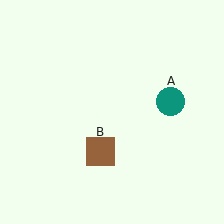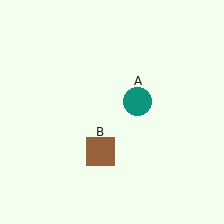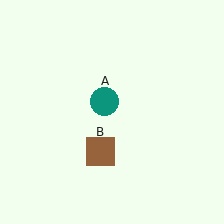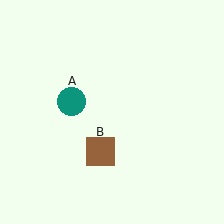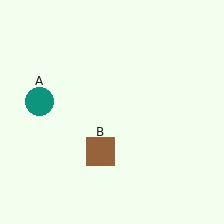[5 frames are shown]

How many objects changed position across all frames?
1 object changed position: teal circle (object A).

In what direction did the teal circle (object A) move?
The teal circle (object A) moved left.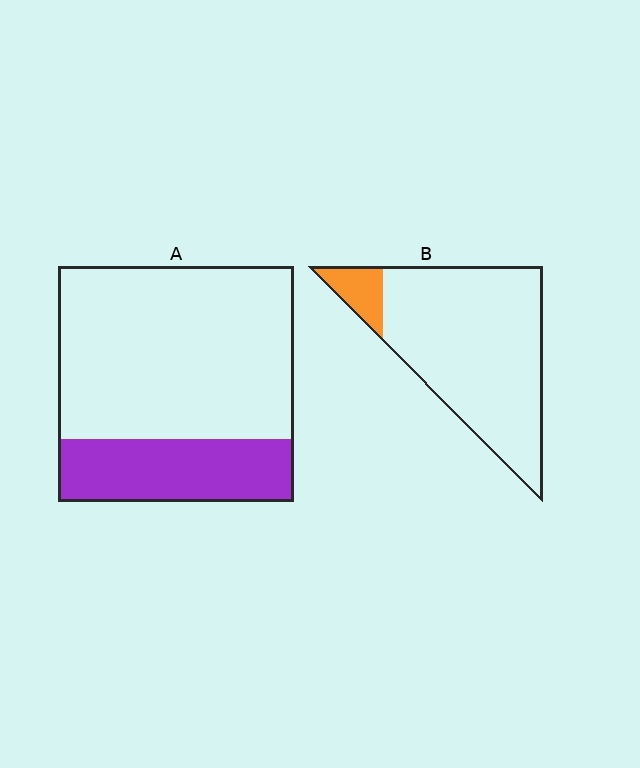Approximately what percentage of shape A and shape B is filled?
A is approximately 25% and B is approximately 10%.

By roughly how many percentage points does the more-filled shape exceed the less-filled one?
By roughly 15 percentage points (A over B).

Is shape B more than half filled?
No.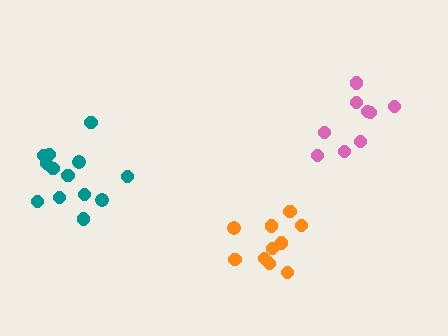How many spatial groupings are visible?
There are 3 spatial groupings.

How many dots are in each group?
Group 1: 10 dots, Group 2: 9 dots, Group 3: 13 dots (32 total).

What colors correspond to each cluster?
The clusters are colored: orange, pink, teal.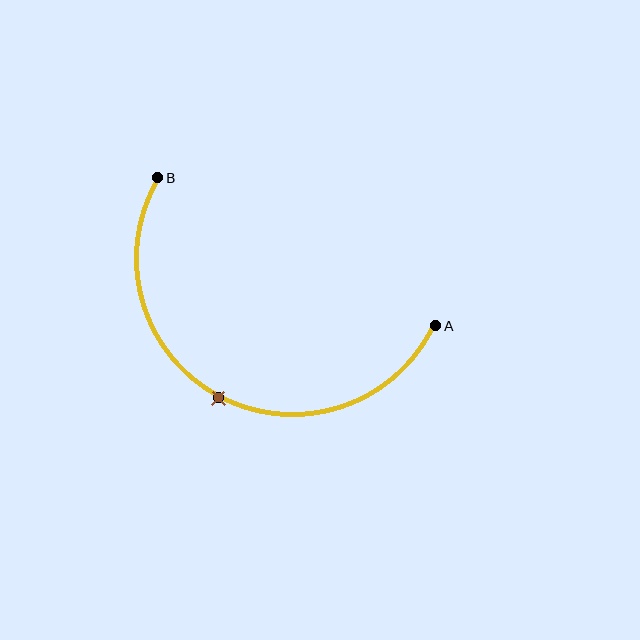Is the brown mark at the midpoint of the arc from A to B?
Yes. The brown mark lies on the arc at equal arc-length from both A and B — it is the arc midpoint.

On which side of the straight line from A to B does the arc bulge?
The arc bulges below the straight line connecting A and B.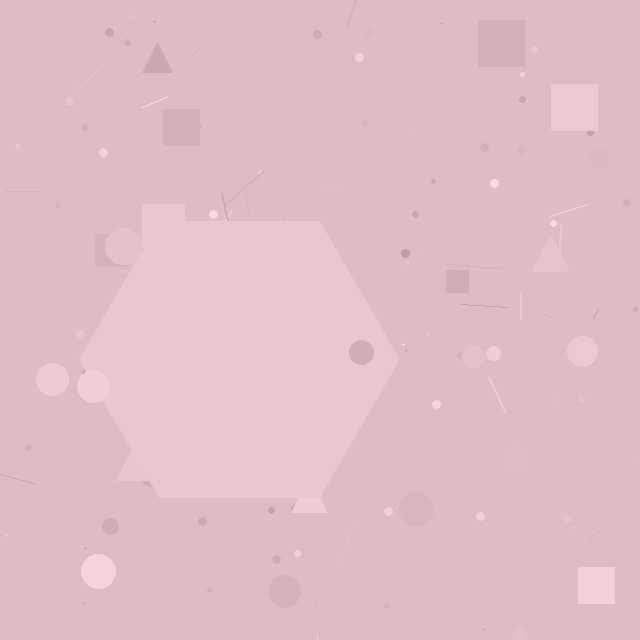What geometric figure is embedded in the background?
A hexagon is embedded in the background.